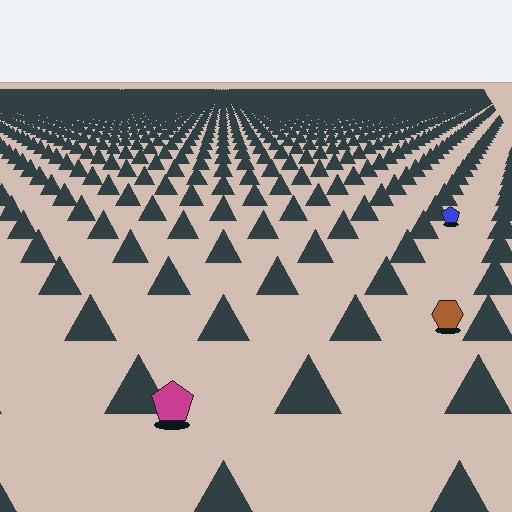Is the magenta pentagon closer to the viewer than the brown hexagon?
Yes. The magenta pentagon is closer — you can tell from the texture gradient: the ground texture is coarser near it.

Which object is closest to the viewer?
The magenta pentagon is closest. The texture marks near it are larger and more spread out.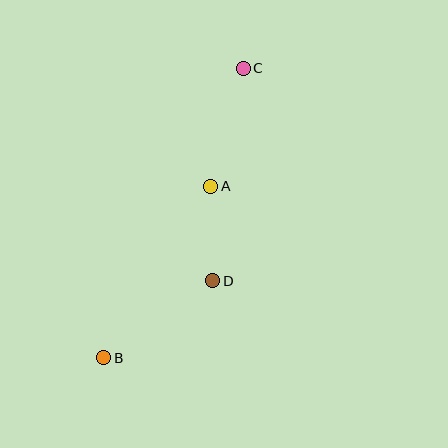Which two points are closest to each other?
Points A and D are closest to each other.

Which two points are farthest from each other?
Points B and C are farthest from each other.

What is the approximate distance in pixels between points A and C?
The distance between A and C is approximately 122 pixels.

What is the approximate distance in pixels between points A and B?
The distance between A and B is approximately 202 pixels.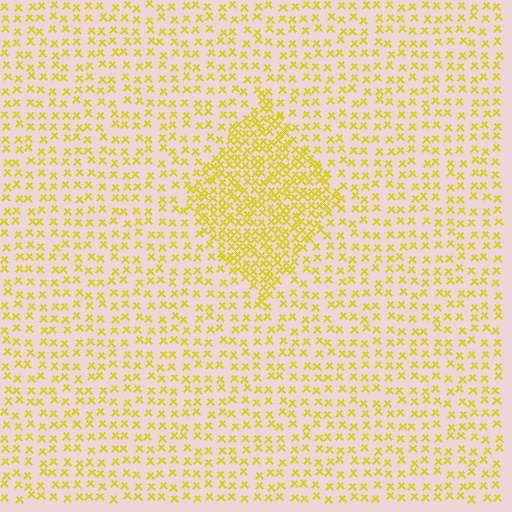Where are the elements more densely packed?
The elements are more densely packed inside the diamond boundary.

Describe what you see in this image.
The image contains small yellow elements arranged at two different densities. A diamond-shaped region is visible where the elements are more densely packed than the surrounding area.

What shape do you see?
I see a diamond.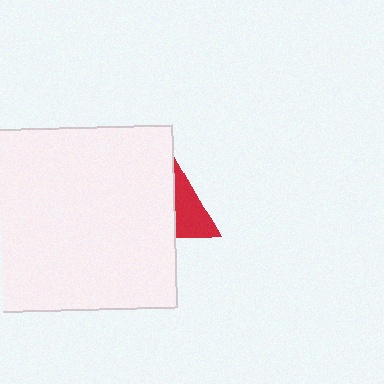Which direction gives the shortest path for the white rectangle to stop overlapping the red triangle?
Moving left gives the shortest separation.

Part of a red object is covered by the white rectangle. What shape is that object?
It is a triangle.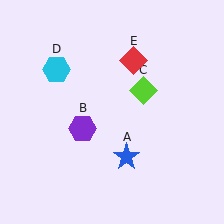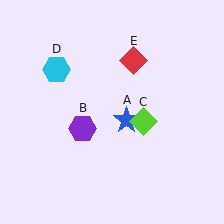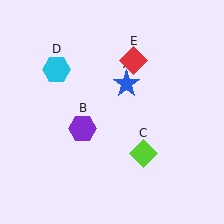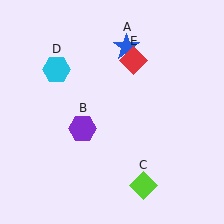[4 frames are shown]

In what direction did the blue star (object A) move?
The blue star (object A) moved up.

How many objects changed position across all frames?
2 objects changed position: blue star (object A), lime diamond (object C).